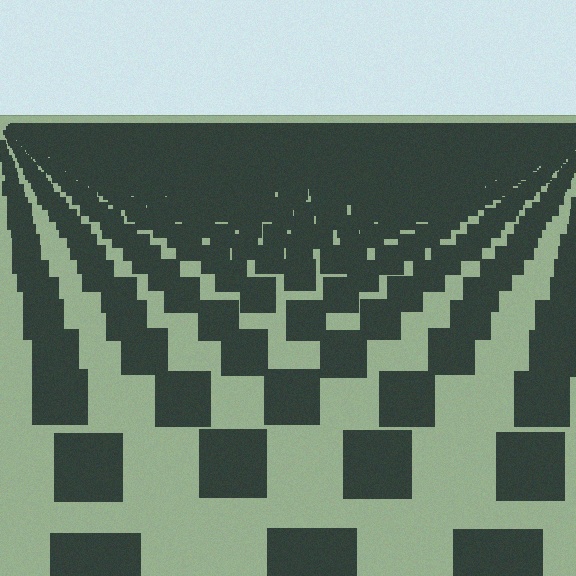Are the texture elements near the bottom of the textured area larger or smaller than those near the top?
Larger. Near the bottom, elements are closer to the viewer and appear at a bigger on-screen size.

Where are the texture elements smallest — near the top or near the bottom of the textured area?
Near the top.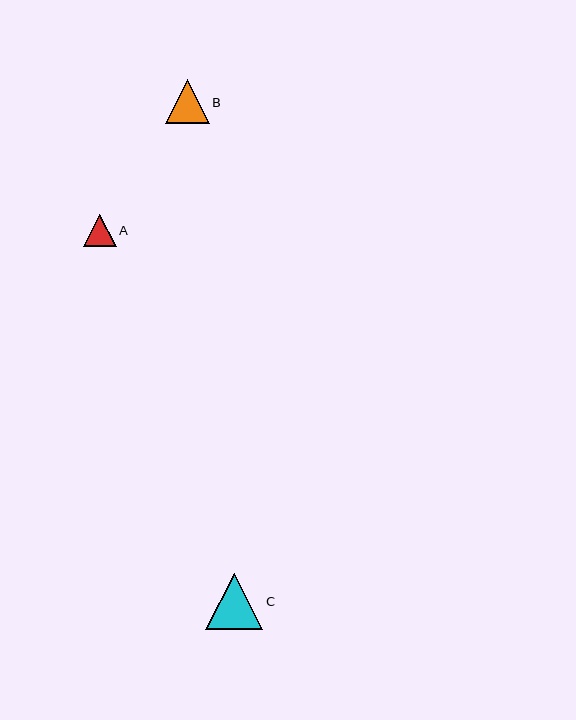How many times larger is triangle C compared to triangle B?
Triangle C is approximately 1.3 times the size of triangle B.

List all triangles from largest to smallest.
From largest to smallest: C, B, A.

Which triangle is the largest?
Triangle C is the largest with a size of approximately 57 pixels.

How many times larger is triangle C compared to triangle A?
Triangle C is approximately 1.8 times the size of triangle A.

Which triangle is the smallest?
Triangle A is the smallest with a size of approximately 32 pixels.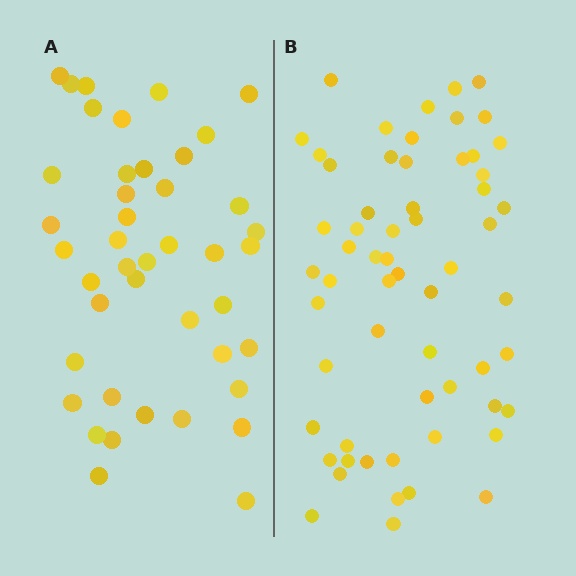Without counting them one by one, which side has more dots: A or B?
Region B (the right region) has more dots.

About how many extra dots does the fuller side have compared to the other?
Region B has approximately 15 more dots than region A.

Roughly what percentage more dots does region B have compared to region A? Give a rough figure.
About 40% more.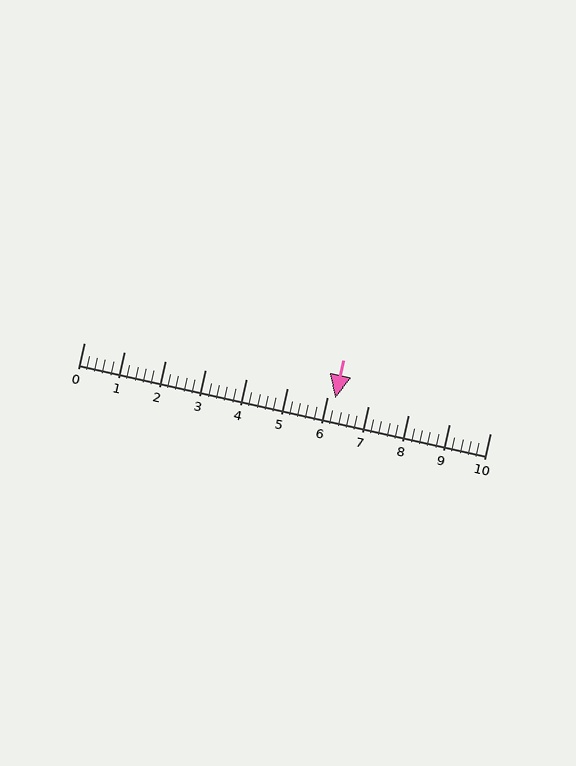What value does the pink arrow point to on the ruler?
The pink arrow points to approximately 6.2.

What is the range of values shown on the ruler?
The ruler shows values from 0 to 10.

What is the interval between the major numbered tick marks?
The major tick marks are spaced 1 units apart.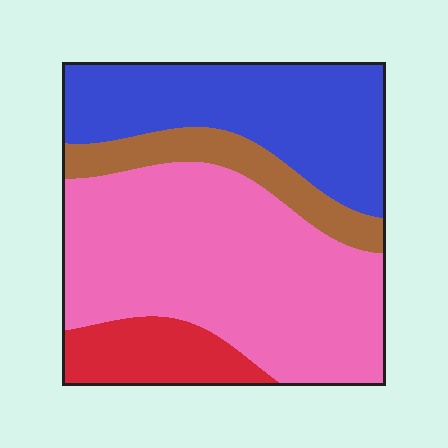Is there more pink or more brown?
Pink.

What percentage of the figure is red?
Red takes up about one tenth (1/10) of the figure.